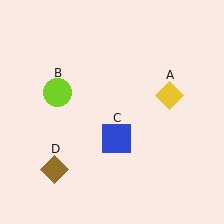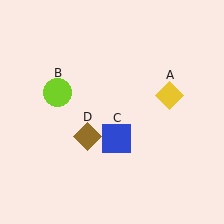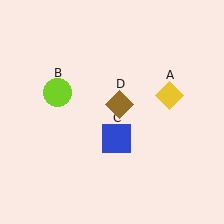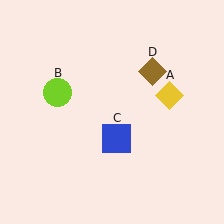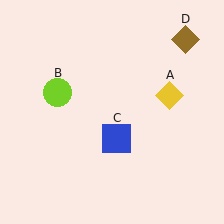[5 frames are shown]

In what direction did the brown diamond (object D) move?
The brown diamond (object D) moved up and to the right.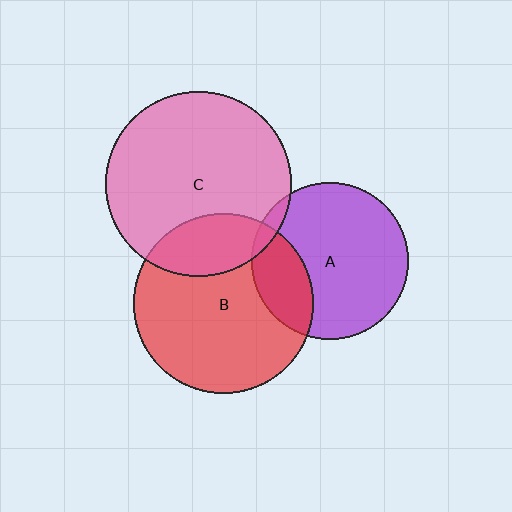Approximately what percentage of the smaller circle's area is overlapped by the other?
Approximately 25%.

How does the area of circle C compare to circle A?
Approximately 1.4 times.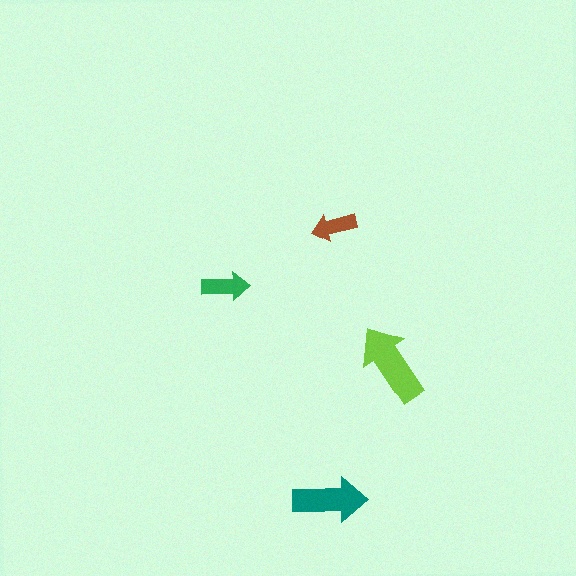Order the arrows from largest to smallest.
the lime one, the teal one, the green one, the brown one.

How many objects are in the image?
There are 4 objects in the image.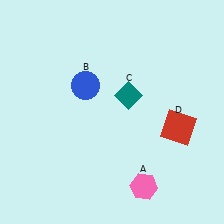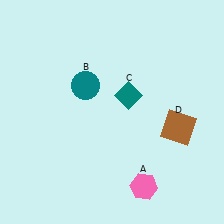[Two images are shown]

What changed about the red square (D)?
In Image 1, D is red. In Image 2, it changed to brown.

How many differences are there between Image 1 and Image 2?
There are 2 differences between the two images.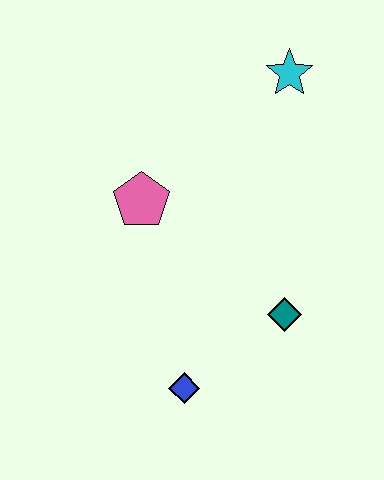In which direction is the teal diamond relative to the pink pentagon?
The teal diamond is to the right of the pink pentagon.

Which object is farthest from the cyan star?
The blue diamond is farthest from the cyan star.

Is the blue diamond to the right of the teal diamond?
No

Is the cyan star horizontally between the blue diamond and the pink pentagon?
No